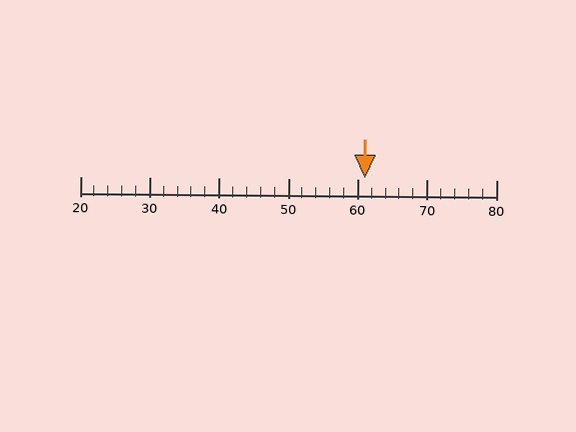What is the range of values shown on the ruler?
The ruler shows values from 20 to 80.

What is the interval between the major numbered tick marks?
The major tick marks are spaced 10 units apart.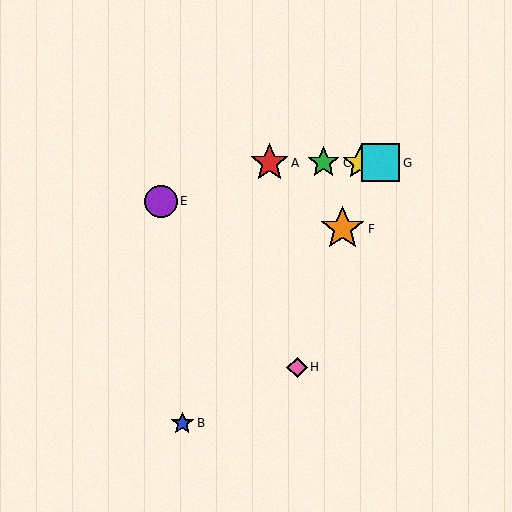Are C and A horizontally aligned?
Yes, both are at y≈163.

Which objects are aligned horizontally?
Objects A, C, D, G are aligned horizontally.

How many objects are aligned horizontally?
4 objects (A, C, D, G) are aligned horizontally.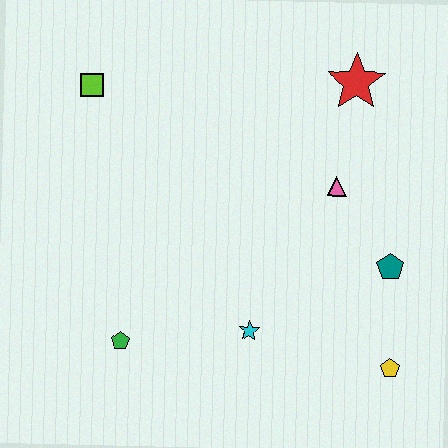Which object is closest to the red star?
The pink triangle is closest to the red star.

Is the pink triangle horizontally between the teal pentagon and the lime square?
Yes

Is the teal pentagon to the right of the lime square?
Yes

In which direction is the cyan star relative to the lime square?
The cyan star is below the lime square.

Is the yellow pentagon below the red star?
Yes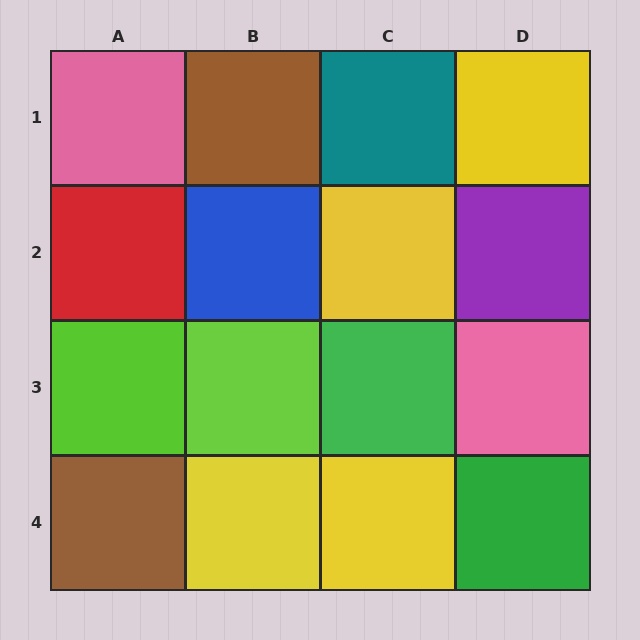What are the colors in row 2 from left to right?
Red, blue, yellow, purple.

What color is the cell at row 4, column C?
Yellow.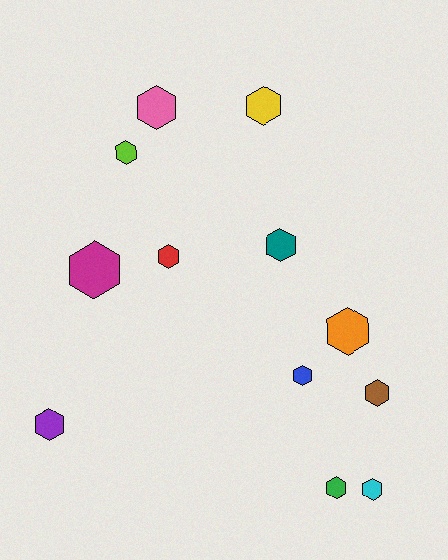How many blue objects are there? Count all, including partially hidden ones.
There is 1 blue object.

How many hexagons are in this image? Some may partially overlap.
There are 12 hexagons.